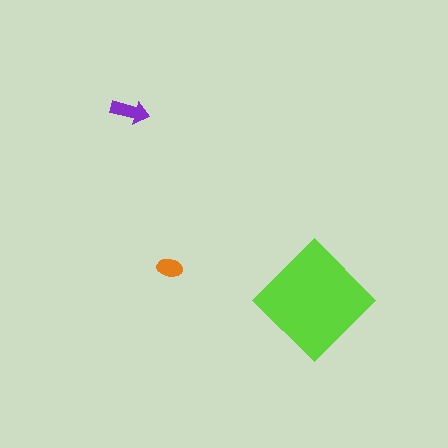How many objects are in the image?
There are 3 objects in the image.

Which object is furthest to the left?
The purple arrow is leftmost.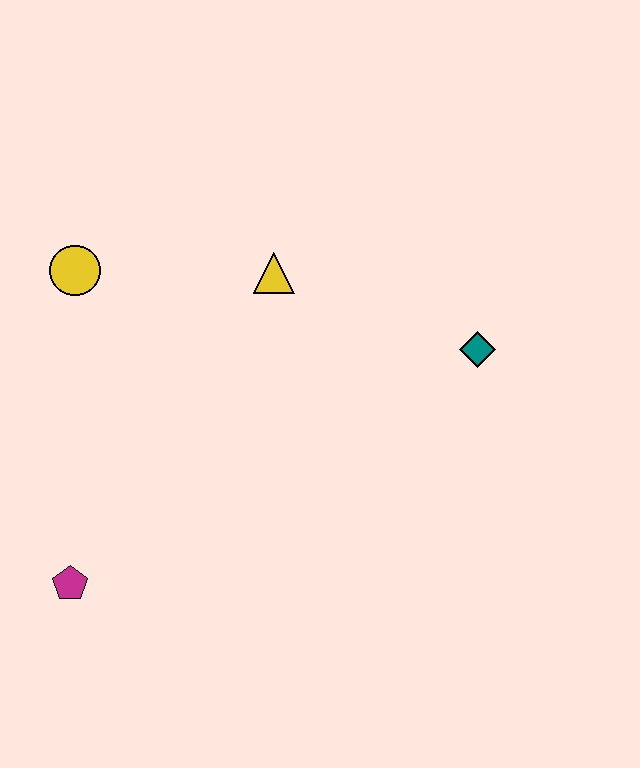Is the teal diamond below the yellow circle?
Yes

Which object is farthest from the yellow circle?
The teal diamond is farthest from the yellow circle.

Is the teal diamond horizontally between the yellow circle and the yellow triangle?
No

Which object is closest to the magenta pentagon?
The yellow circle is closest to the magenta pentagon.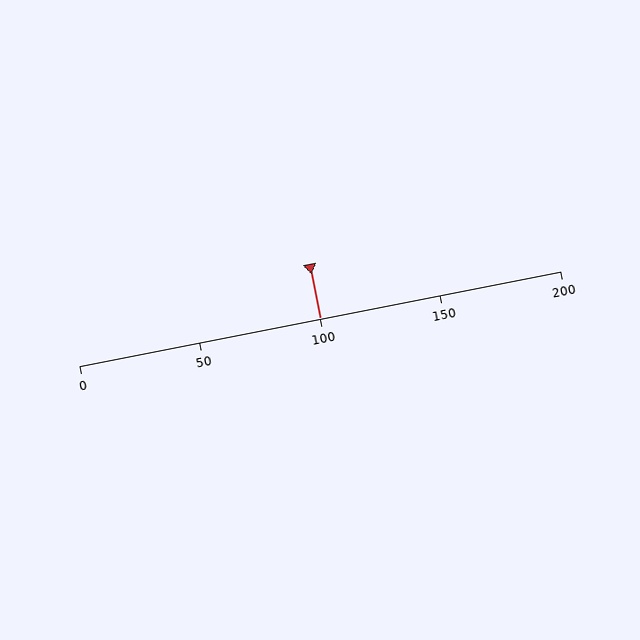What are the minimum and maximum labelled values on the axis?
The axis runs from 0 to 200.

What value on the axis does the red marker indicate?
The marker indicates approximately 100.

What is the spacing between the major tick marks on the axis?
The major ticks are spaced 50 apart.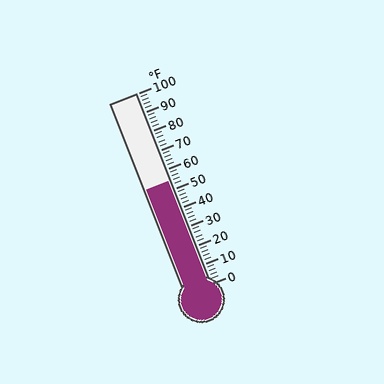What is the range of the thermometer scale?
The thermometer scale ranges from 0°F to 100°F.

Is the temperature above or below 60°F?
The temperature is below 60°F.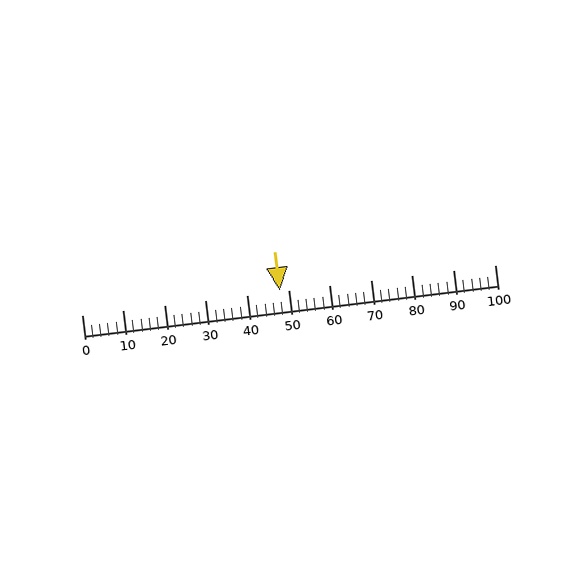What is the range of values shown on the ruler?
The ruler shows values from 0 to 100.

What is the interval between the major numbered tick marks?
The major tick marks are spaced 10 units apart.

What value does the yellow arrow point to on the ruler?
The yellow arrow points to approximately 48.